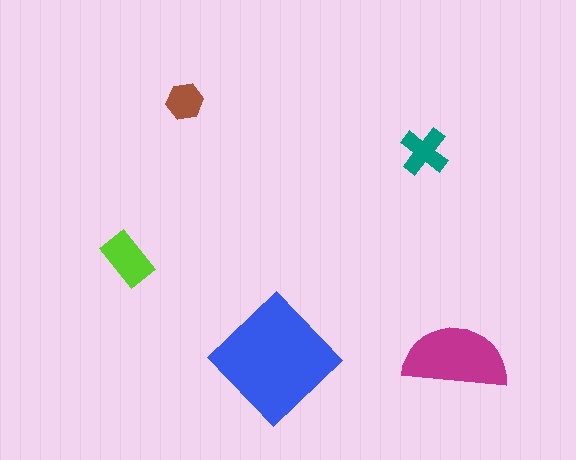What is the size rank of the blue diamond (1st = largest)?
1st.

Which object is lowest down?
The blue diamond is bottommost.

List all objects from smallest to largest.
The brown hexagon, the teal cross, the lime rectangle, the magenta semicircle, the blue diamond.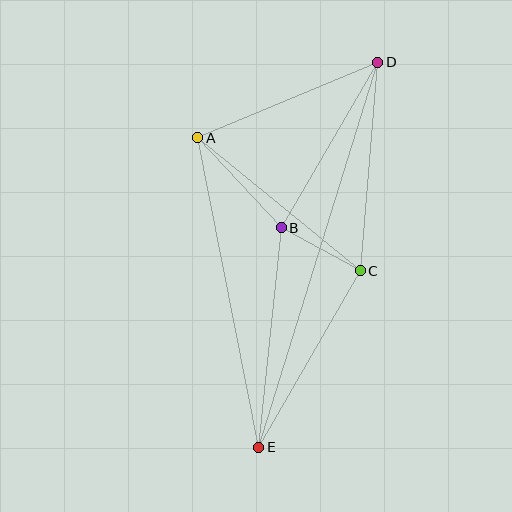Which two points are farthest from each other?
Points D and E are farthest from each other.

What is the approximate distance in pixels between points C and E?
The distance between C and E is approximately 204 pixels.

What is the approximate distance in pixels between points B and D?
The distance between B and D is approximately 191 pixels.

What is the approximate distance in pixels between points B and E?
The distance between B and E is approximately 221 pixels.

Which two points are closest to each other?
Points B and C are closest to each other.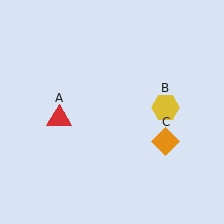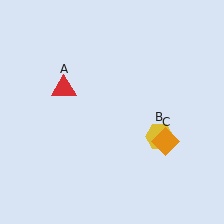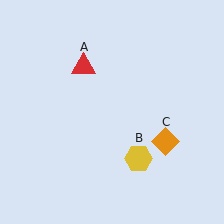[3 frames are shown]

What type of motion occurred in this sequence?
The red triangle (object A), yellow hexagon (object B) rotated clockwise around the center of the scene.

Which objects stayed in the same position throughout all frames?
Orange diamond (object C) remained stationary.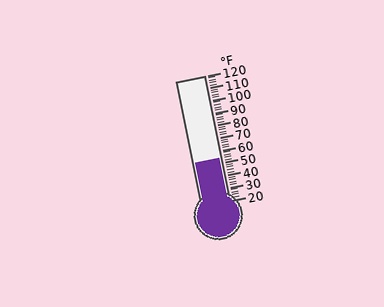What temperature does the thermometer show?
The thermometer shows approximately 54°F.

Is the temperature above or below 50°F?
The temperature is above 50°F.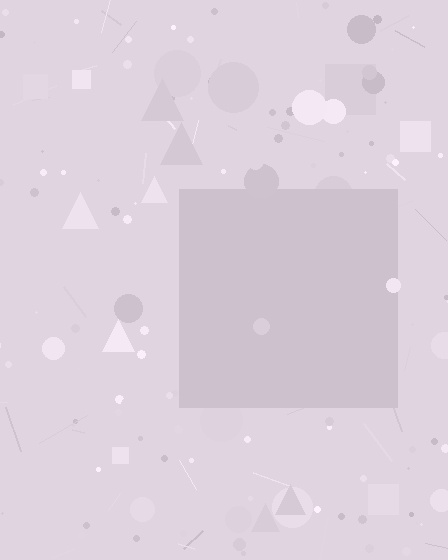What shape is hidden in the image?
A square is hidden in the image.